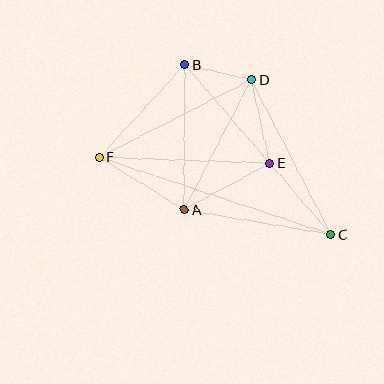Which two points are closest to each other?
Points B and D are closest to each other.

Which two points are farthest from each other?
Points C and F are farthest from each other.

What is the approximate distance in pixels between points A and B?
The distance between A and B is approximately 145 pixels.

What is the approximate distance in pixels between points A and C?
The distance between A and C is approximately 149 pixels.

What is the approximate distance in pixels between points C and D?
The distance between C and D is approximately 174 pixels.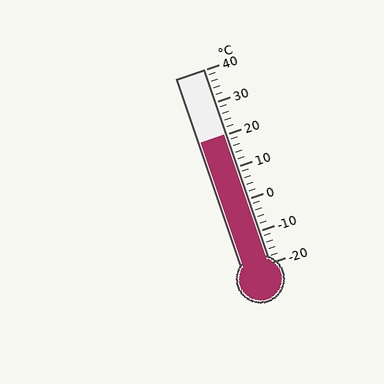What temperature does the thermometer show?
The thermometer shows approximately 20°C.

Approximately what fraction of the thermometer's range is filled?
The thermometer is filled to approximately 65% of its range.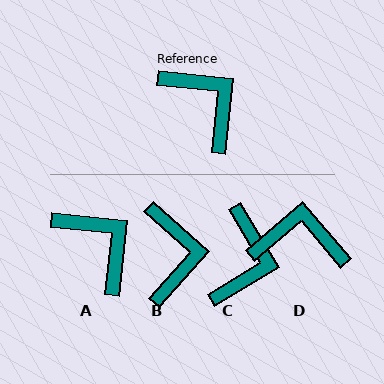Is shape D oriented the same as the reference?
No, it is off by about 46 degrees.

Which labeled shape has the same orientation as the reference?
A.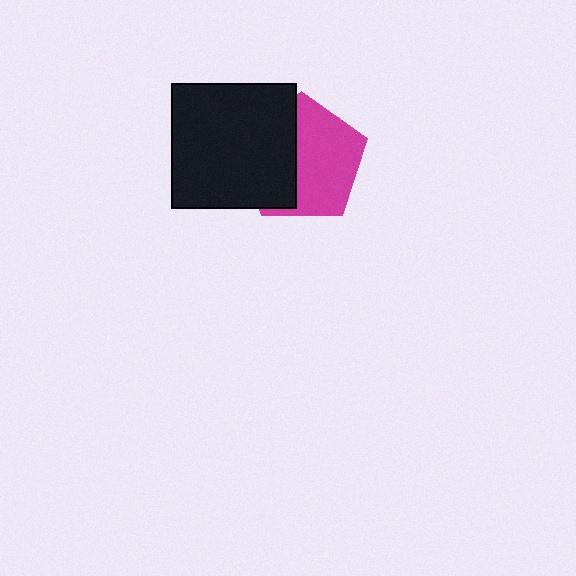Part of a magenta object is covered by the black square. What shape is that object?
It is a pentagon.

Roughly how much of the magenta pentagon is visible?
About half of it is visible (roughly 57%).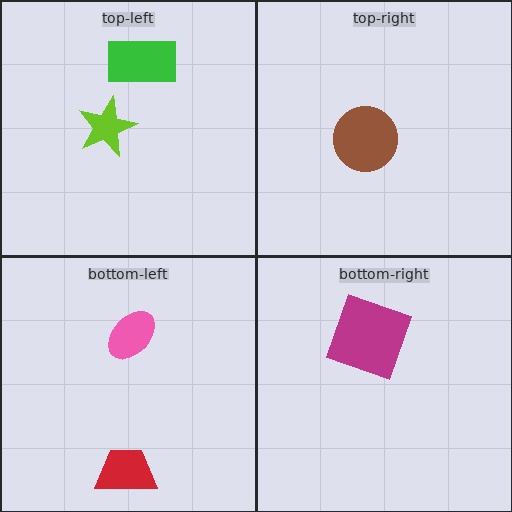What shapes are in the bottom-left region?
The pink ellipse, the red trapezoid.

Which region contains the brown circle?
The top-right region.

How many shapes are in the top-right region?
1.